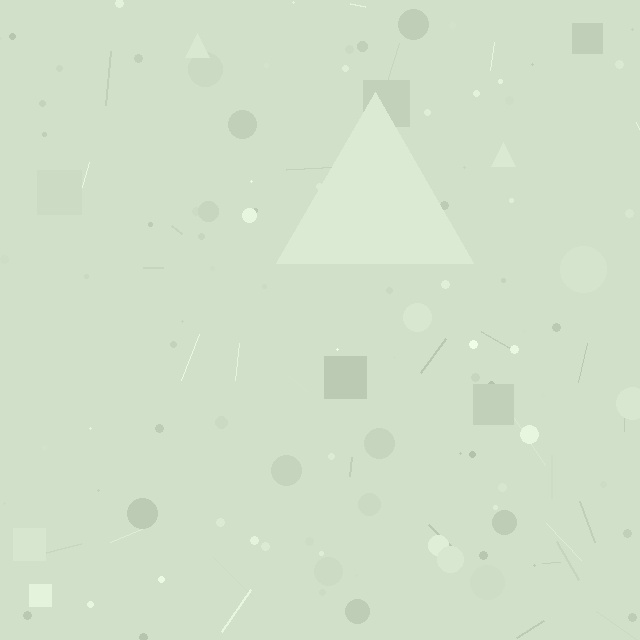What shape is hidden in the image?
A triangle is hidden in the image.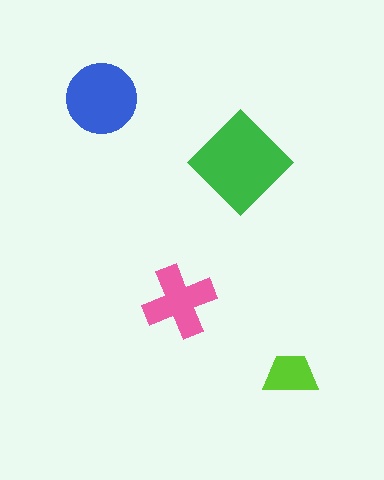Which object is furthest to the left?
The blue circle is leftmost.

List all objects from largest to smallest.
The green diamond, the blue circle, the pink cross, the lime trapezoid.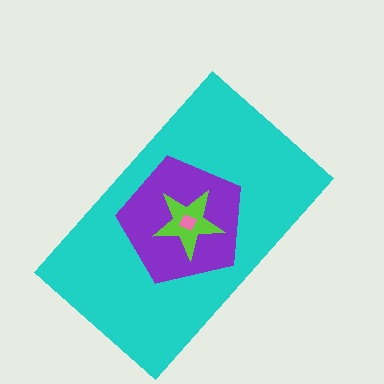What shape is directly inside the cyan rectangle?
The purple pentagon.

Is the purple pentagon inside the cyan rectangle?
Yes.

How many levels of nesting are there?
4.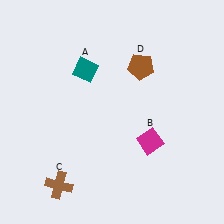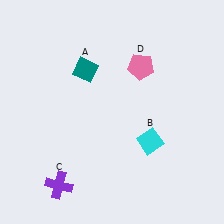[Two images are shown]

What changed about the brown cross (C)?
In Image 1, C is brown. In Image 2, it changed to purple.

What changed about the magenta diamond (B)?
In Image 1, B is magenta. In Image 2, it changed to cyan.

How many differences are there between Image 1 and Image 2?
There are 3 differences between the two images.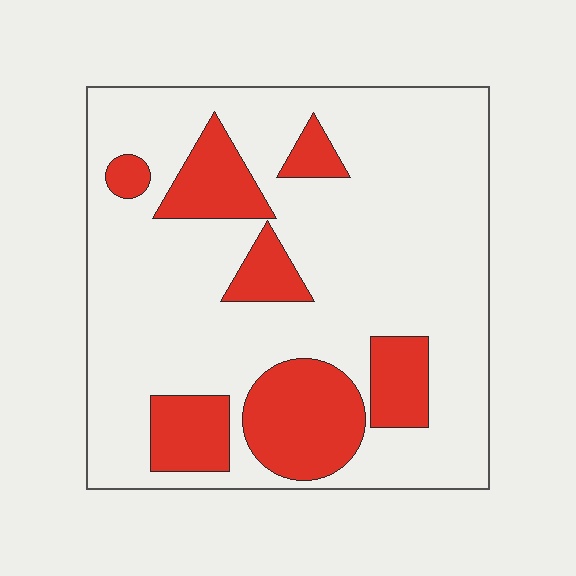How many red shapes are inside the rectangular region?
7.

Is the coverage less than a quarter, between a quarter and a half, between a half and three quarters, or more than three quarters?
Less than a quarter.